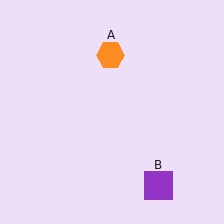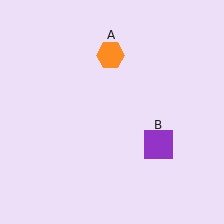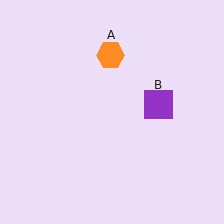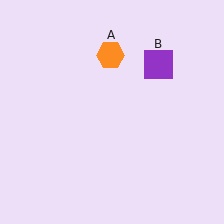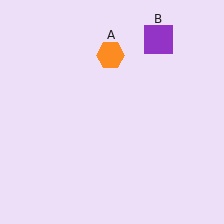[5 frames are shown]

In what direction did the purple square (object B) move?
The purple square (object B) moved up.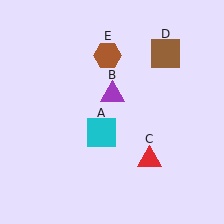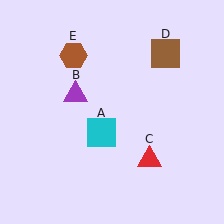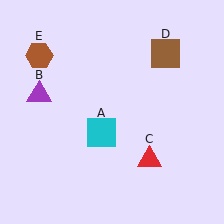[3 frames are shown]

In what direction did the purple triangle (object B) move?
The purple triangle (object B) moved left.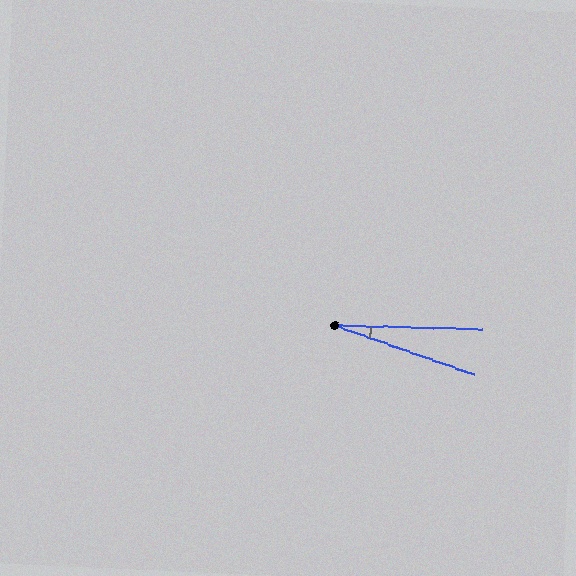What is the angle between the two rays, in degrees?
Approximately 18 degrees.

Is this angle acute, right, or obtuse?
It is acute.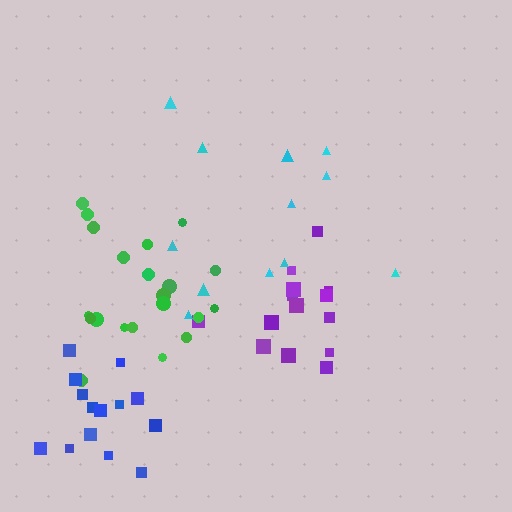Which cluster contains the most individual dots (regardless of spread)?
Green (21).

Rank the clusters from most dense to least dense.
purple, green, blue, cyan.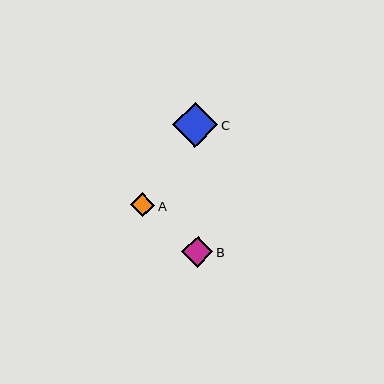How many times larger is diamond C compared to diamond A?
Diamond C is approximately 1.9 times the size of diamond A.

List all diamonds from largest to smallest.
From largest to smallest: C, B, A.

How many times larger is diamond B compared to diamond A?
Diamond B is approximately 1.3 times the size of diamond A.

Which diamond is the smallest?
Diamond A is the smallest with a size of approximately 24 pixels.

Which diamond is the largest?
Diamond C is the largest with a size of approximately 45 pixels.